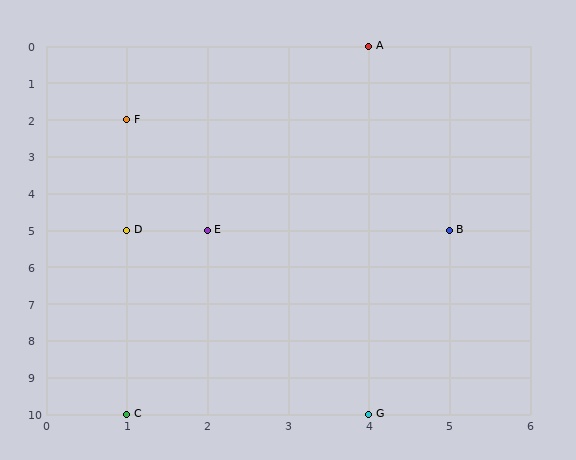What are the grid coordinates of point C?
Point C is at grid coordinates (1, 10).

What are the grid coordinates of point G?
Point G is at grid coordinates (4, 10).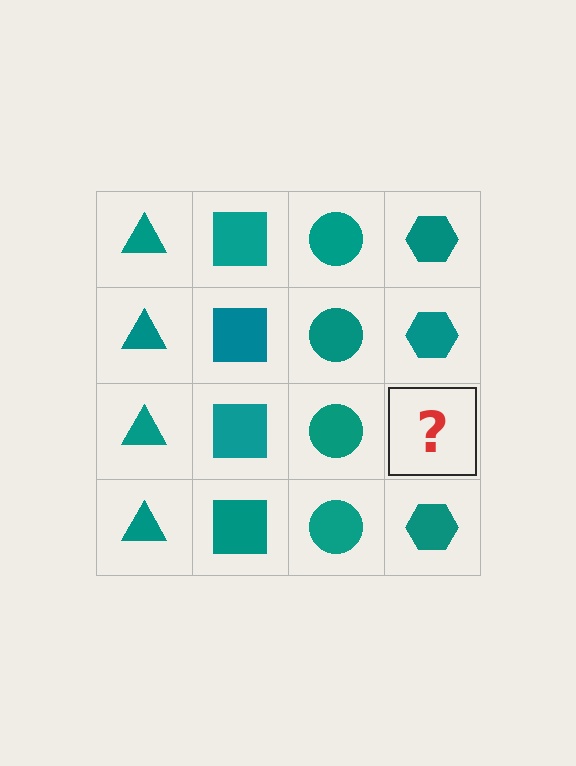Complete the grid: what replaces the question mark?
The question mark should be replaced with a teal hexagon.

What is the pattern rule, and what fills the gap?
The rule is that each column has a consistent shape. The gap should be filled with a teal hexagon.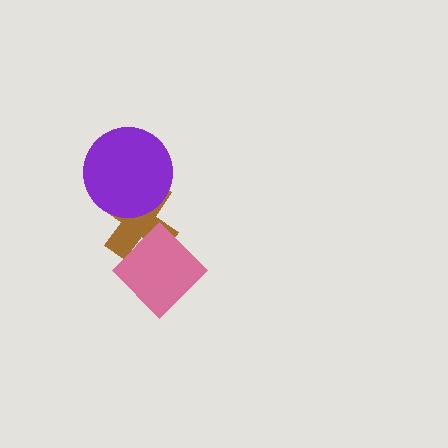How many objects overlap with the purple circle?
1 object overlaps with the purple circle.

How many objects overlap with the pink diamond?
1 object overlaps with the pink diamond.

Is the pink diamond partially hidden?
No, no other shape covers it.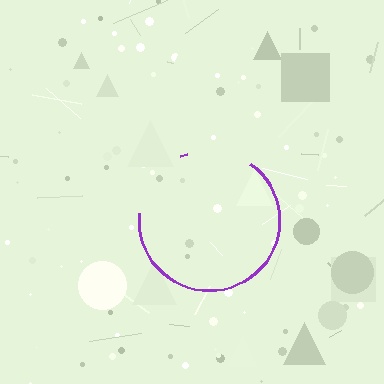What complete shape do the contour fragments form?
The contour fragments form a circle.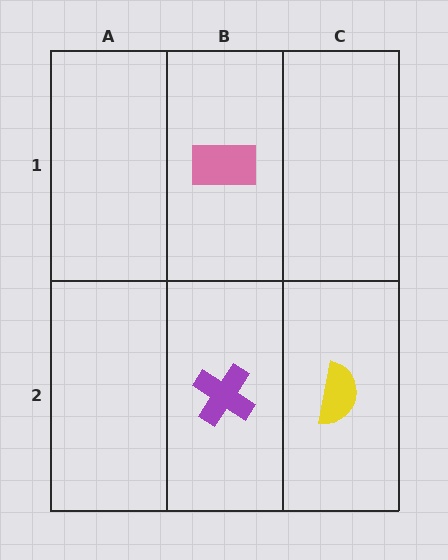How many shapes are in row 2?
2 shapes.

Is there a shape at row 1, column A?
No, that cell is empty.